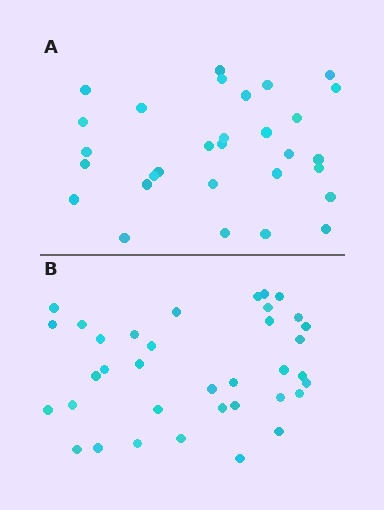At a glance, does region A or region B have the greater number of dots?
Region B (the bottom region) has more dots.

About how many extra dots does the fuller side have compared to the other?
Region B has about 6 more dots than region A.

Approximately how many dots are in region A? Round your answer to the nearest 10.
About 30 dots.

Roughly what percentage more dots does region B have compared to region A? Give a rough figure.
About 20% more.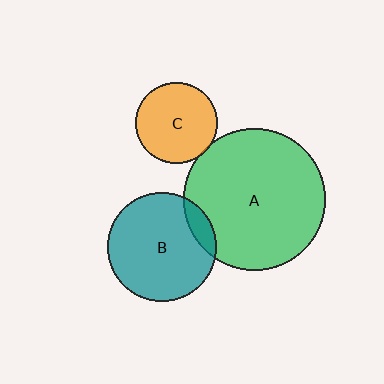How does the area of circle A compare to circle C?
Approximately 3.1 times.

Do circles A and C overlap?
Yes.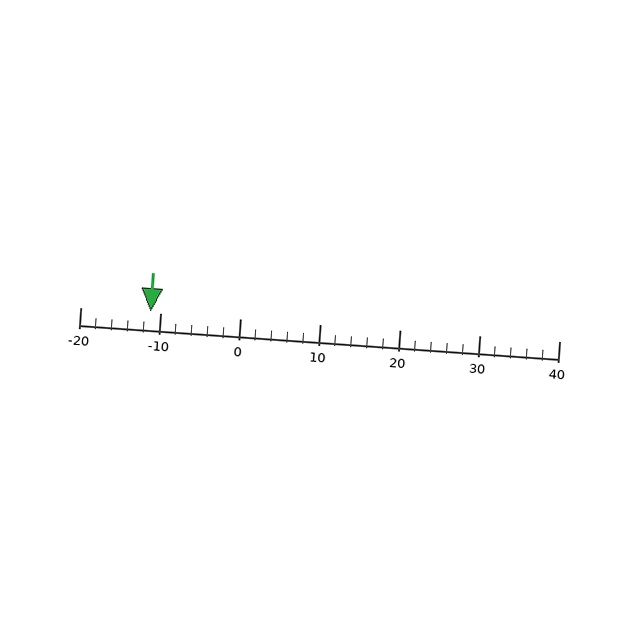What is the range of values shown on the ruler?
The ruler shows values from -20 to 40.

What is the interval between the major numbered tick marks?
The major tick marks are spaced 10 units apart.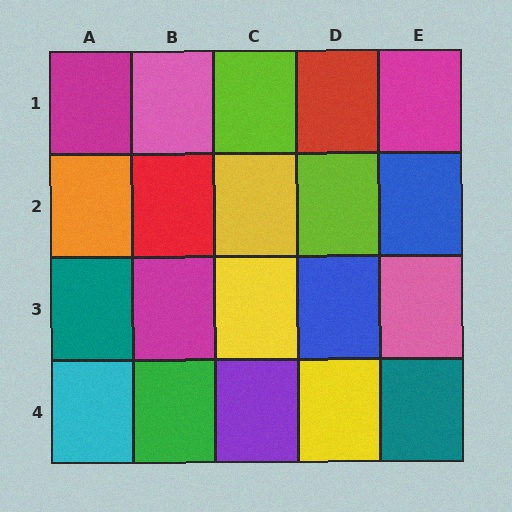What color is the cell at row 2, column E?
Blue.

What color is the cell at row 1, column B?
Pink.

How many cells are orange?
1 cell is orange.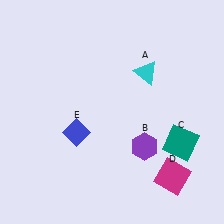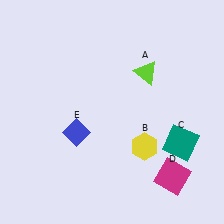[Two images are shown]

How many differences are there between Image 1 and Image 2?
There are 2 differences between the two images.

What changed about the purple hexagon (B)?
In Image 1, B is purple. In Image 2, it changed to yellow.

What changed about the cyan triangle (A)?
In Image 1, A is cyan. In Image 2, it changed to lime.